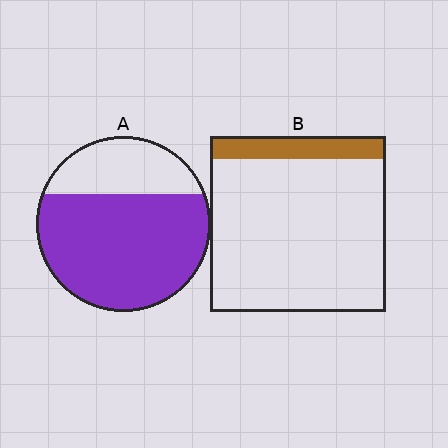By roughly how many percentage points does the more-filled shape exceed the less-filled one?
By roughly 60 percentage points (A over B).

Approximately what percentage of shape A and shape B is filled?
A is approximately 70% and B is approximately 15%.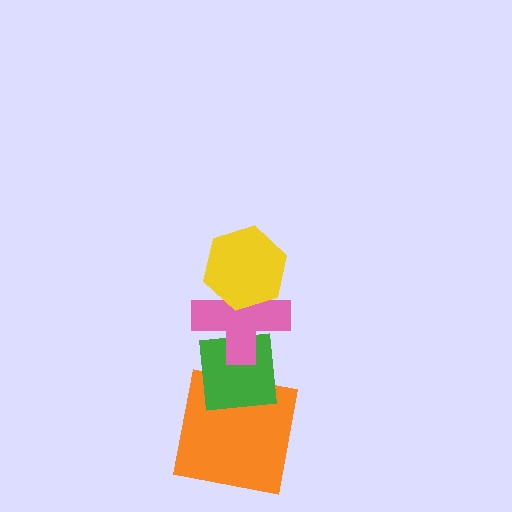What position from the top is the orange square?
The orange square is 4th from the top.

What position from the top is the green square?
The green square is 3rd from the top.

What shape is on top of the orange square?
The green square is on top of the orange square.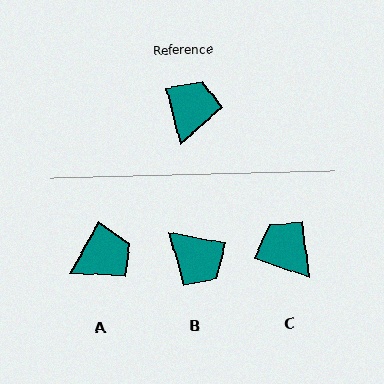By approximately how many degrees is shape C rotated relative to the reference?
Approximately 57 degrees counter-clockwise.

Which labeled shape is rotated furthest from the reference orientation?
B, about 115 degrees away.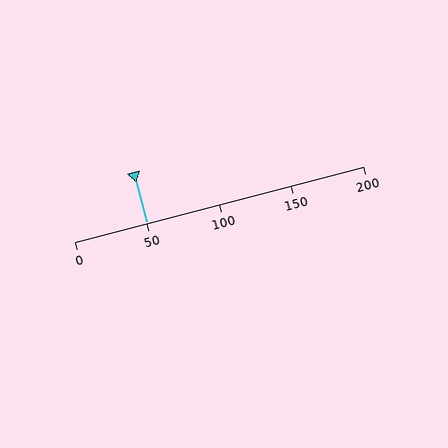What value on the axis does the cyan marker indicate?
The marker indicates approximately 50.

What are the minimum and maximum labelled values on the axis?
The axis runs from 0 to 200.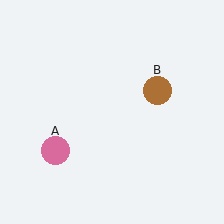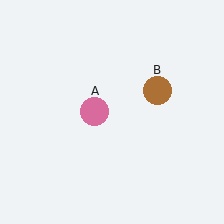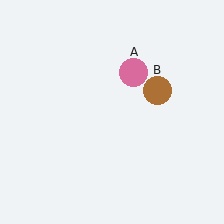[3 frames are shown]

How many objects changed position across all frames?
1 object changed position: pink circle (object A).